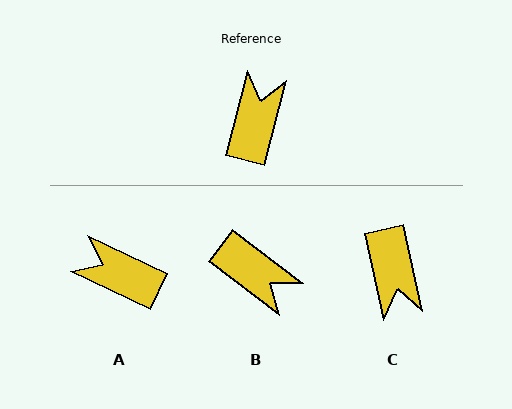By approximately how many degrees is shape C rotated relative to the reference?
Approximately 153 degrees clockwise.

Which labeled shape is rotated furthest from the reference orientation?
C, about 153 degrees away.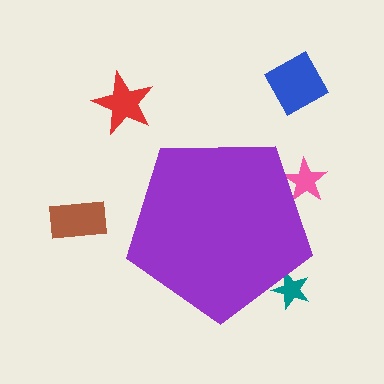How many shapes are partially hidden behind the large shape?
2 shapes are partially hidden.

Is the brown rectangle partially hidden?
No, the brown rectangle is fully visible.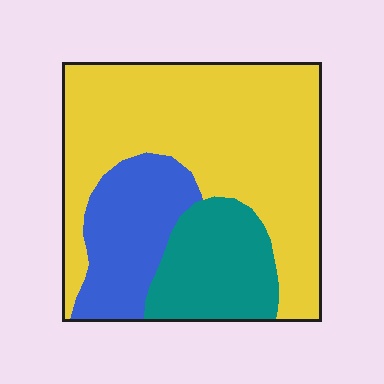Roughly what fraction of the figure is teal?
Teal covers about 20% of the figure.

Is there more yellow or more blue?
Yellow.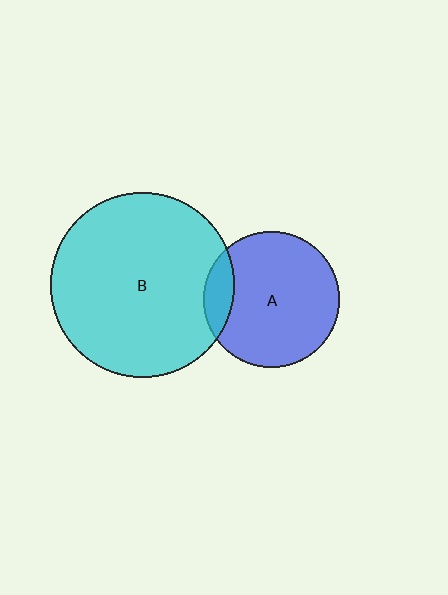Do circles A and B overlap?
Yes.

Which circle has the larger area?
Circle B (cyan).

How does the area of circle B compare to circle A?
Approximately 1.8 times.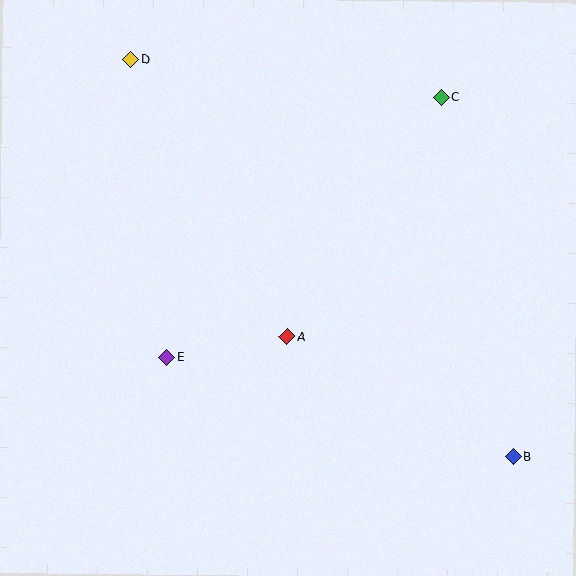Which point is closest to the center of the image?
Point A at (287, 337) is closest to the center.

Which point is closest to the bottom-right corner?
Point B is closest to the bottom-right corner.